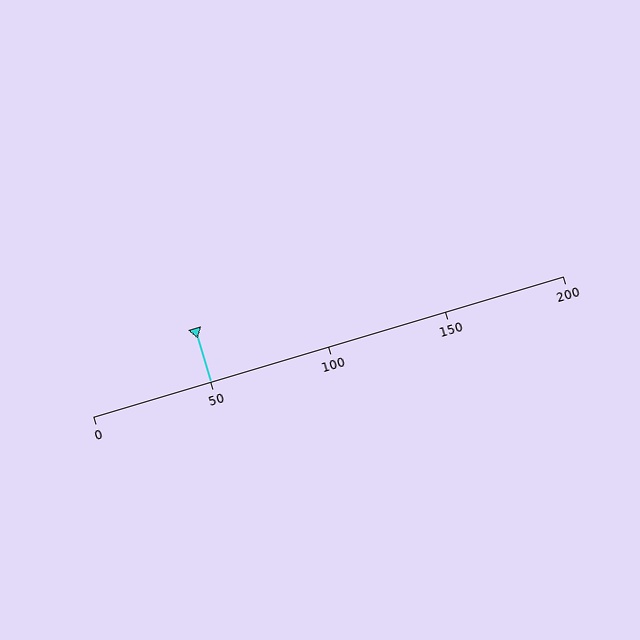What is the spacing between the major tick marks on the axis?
The major ticks are spaced 50 apart.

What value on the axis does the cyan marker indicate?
The marker indicates approximately 50.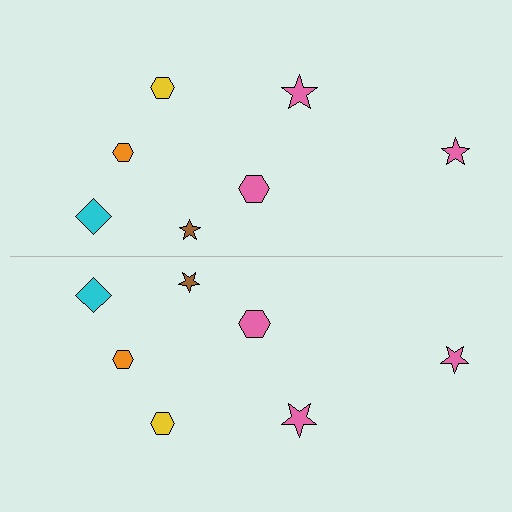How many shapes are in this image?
There are 14 shapes in this image.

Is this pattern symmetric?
Yes, this pattern has bilateral (reflection) symmetry.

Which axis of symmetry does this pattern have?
The pattern has a horizontal axis of symmetry running through the center of the image.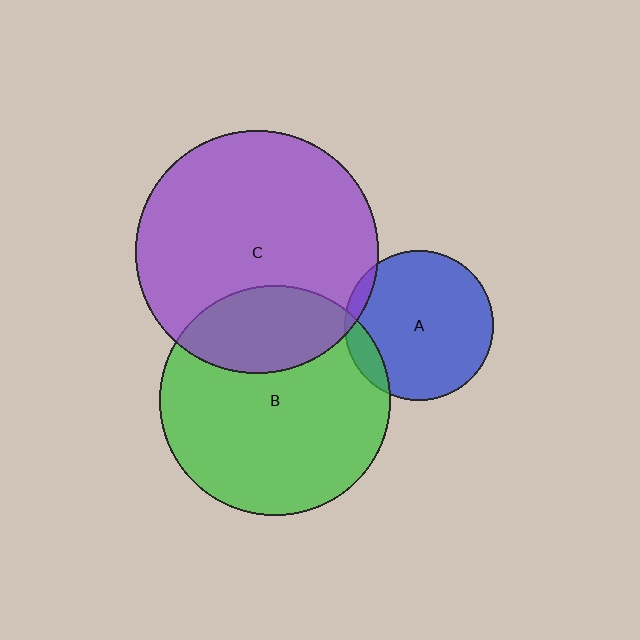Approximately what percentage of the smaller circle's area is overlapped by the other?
Approximately 5%.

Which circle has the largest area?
Circle C (purple).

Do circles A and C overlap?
Yes.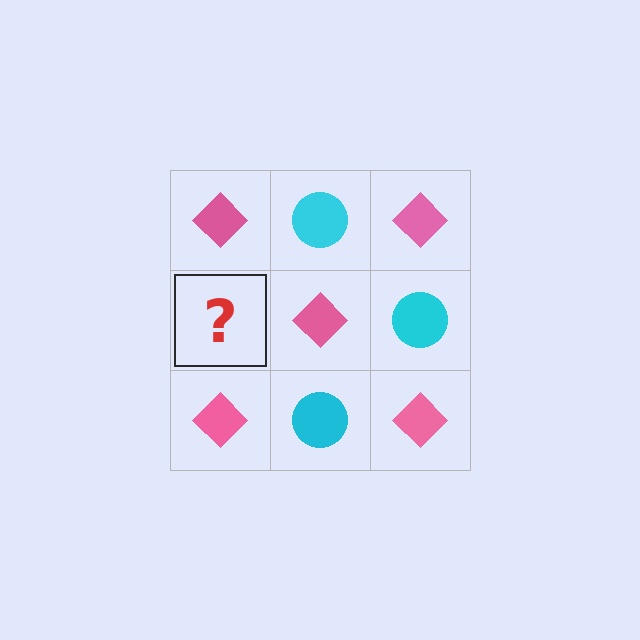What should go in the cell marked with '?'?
The missing cell should contain a cyan circle.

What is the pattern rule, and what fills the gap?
The rule is that it alternates pink diamond and cyan circle in a checkerboard pattern. The gap should be filled with a cyan circle.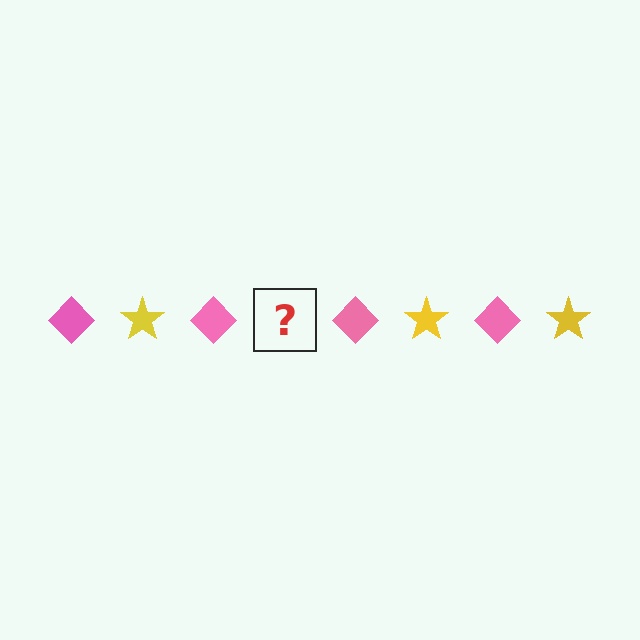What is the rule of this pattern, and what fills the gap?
The rule is that the pattern alternates between pink diamond and yellow star. The gap should be filled with a yellow star.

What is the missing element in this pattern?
The missing element is a yellow star.